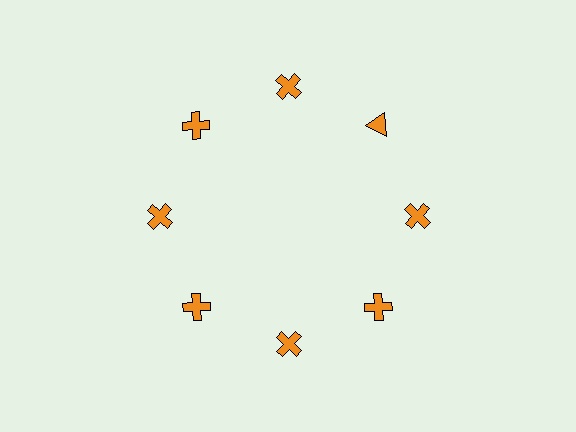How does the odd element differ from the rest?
It has a different shape: triangle instead of cross.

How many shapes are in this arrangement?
There are 8 shapes arranged in a ring pattern.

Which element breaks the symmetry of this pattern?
The orange triangle at roughly the 2 o'clock position breaks the symmetry. All other shapes are orange crosses.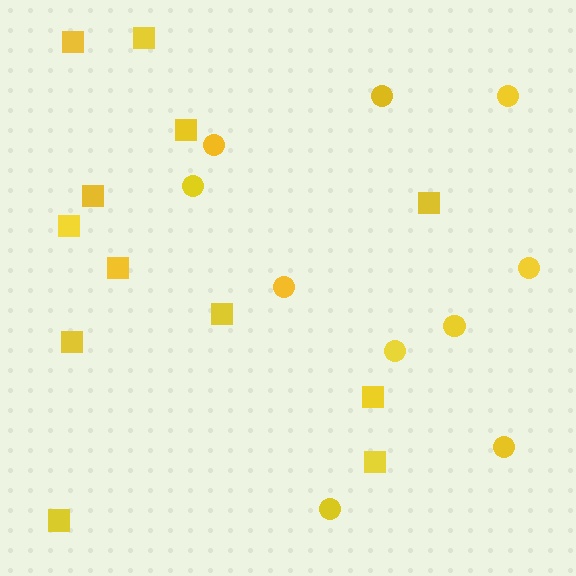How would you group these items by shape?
There are 2 groups: one group of circles (10) and one group of squares (12).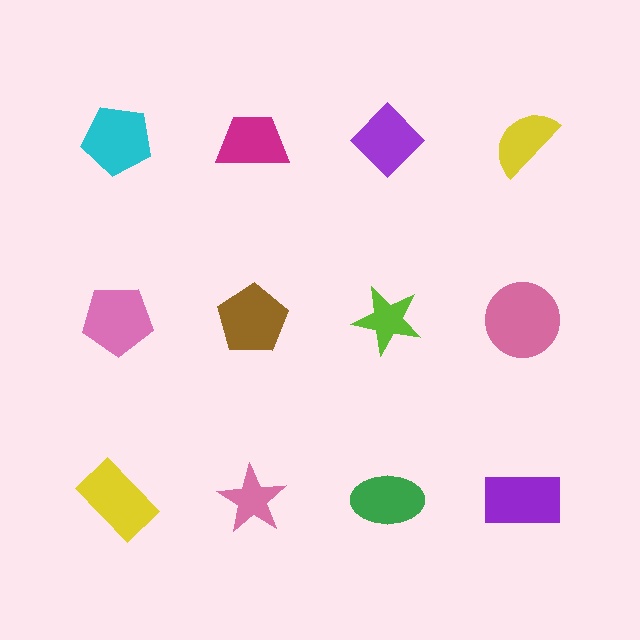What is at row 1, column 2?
A magenta trapezoid.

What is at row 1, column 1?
A cyan pentagon.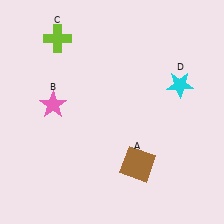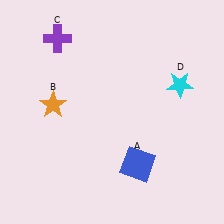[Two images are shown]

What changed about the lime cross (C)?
In Image 1, C is lime. In Image 2, it changed to purple.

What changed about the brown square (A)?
In Image 1, A is brown. In Image 2, it changed to blue.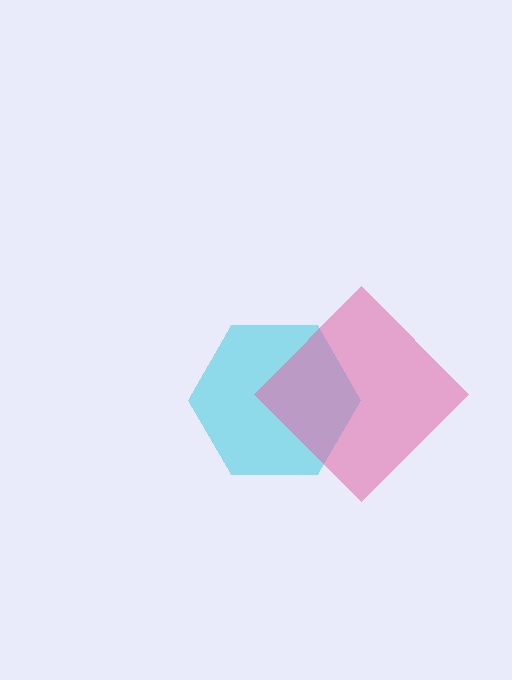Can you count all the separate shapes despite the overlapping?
Yes, there are 2 separate shapes.